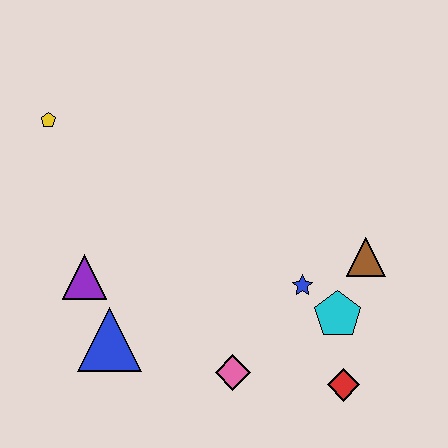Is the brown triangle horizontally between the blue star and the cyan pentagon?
No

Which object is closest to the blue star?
The cyan pentagon is closest to the blue star.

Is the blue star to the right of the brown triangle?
No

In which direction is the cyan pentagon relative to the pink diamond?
The cyan pentagon is to the right of the pink diamond.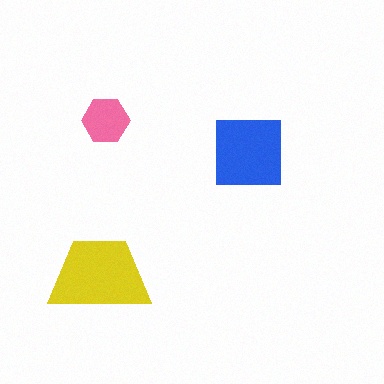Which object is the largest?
The yellow trapezoid.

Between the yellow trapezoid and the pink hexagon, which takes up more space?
The yellow trapezoid.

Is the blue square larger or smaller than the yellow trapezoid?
Smaller.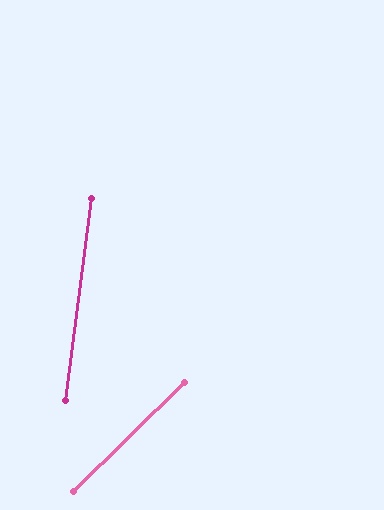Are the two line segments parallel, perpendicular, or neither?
Neither parallel nor perpendicular — they differ by about 38°.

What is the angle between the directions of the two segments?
Approximately 38 degrees.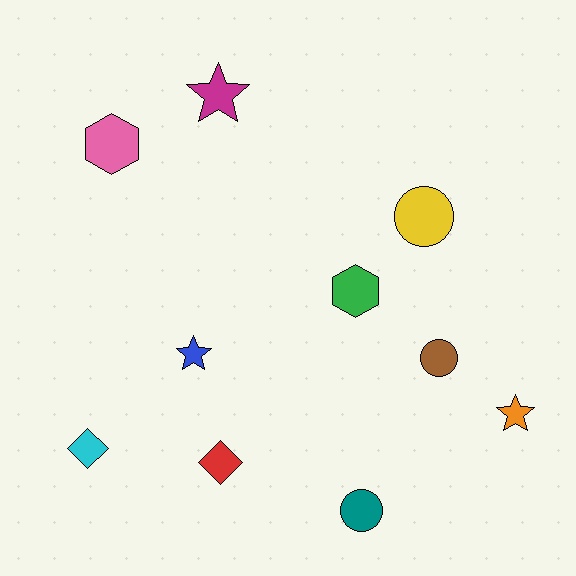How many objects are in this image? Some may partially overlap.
There are 10 objects.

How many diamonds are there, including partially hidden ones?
There are 2 diamonds.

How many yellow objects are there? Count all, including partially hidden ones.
There is 1 yellow object.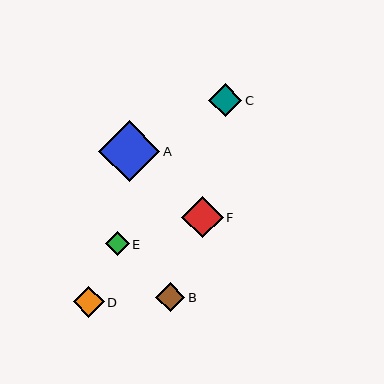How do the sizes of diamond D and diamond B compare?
Diamond D and diamond B are approximately the same size.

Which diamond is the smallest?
Diamond E is the smallest with a size of approximately 24 pixels.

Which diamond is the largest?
Diamond A is the largest with a size of approximately 62 pixels.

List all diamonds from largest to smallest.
From largest to smallest: A, F, C, D, B, E.